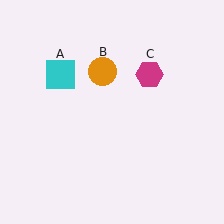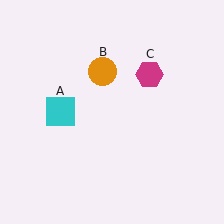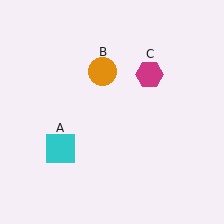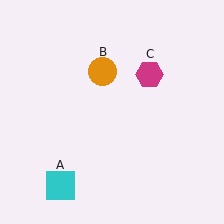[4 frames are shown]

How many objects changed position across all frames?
1 object changed position: cyan square (object A).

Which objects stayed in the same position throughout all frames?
Orange circle (object B) and magenta hexagon (object C) remained stationary.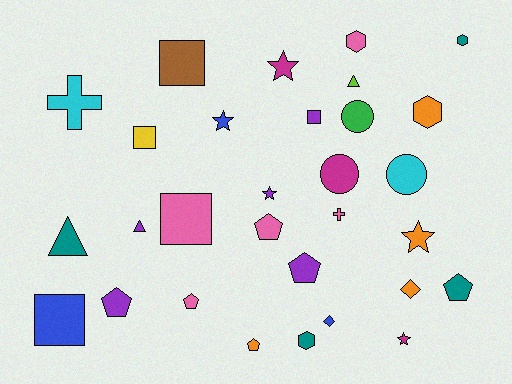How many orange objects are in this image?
There are 4 orange objects.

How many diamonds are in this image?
There are 2 diamonds.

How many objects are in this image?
There are 30 objects.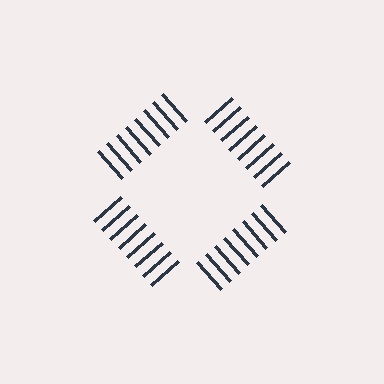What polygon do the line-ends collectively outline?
An illusory square — the line segments terminate on its edges but no continuous stroke is drawn.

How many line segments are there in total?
32 — 8 along each of the 4 edges.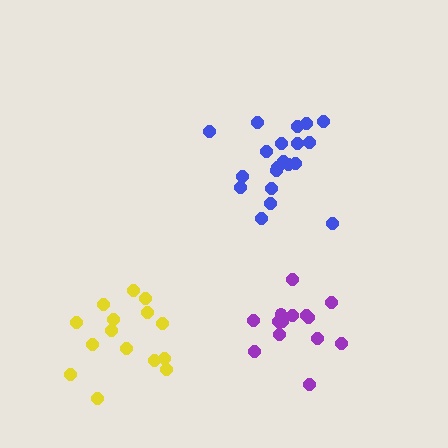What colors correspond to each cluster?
The clusters are colored: blue, yellow, purple.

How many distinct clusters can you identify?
There are 3 distinct clusters.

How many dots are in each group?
Group 1: 20 dots, Group 2: 15 dots, Group 3: 15 dots (50 total).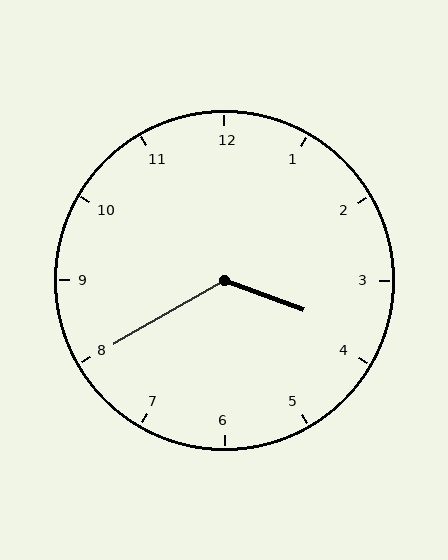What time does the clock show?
3:40.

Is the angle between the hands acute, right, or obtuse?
It is obtuse.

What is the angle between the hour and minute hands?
Approximately 130 degrees.